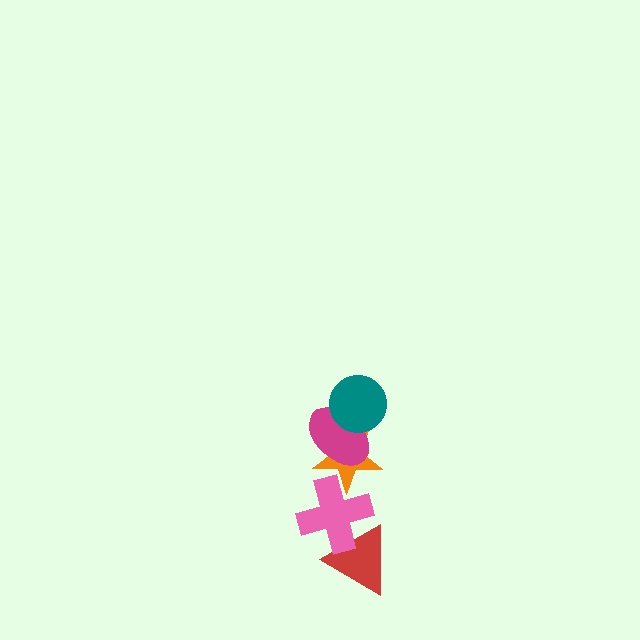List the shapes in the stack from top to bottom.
From top to bottom: the teal circle, the magenta ellipse, the orange star, the pink cross, the red triangle.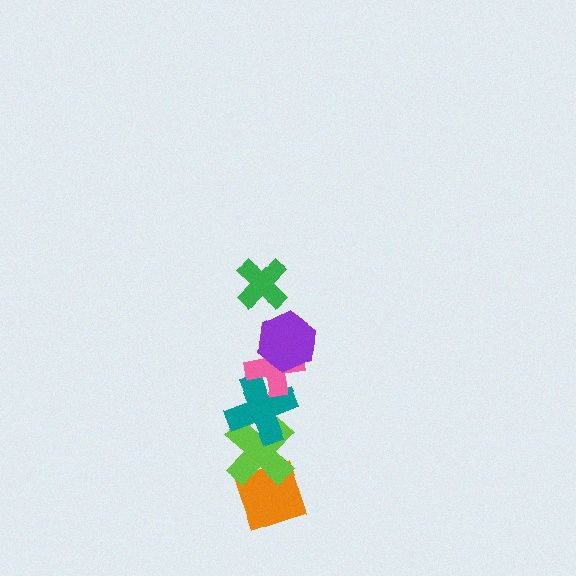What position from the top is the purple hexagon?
The purple hexagon is 2nd from the top.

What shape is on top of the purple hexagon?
The green cross is on top of the purple hexagon.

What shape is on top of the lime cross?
The teal cross is on top of the lime cross.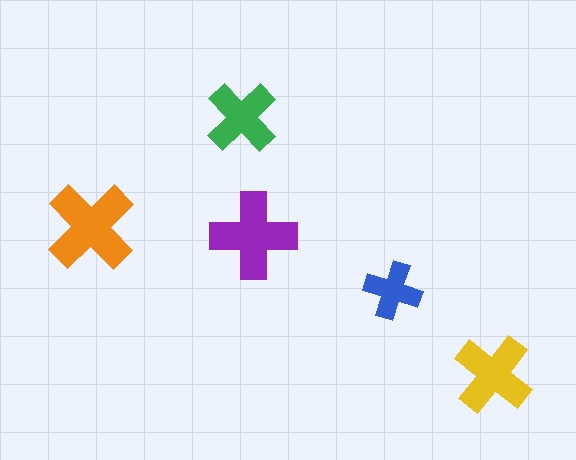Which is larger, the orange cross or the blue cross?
The orange one.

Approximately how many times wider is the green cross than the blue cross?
About 1.5 times wider.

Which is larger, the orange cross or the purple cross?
The orange one.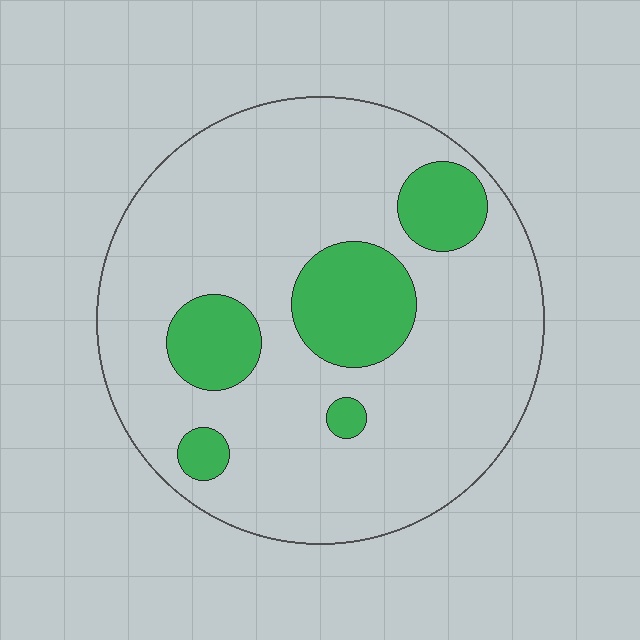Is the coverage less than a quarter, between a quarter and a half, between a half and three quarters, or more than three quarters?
Less than a quarter.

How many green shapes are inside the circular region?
5.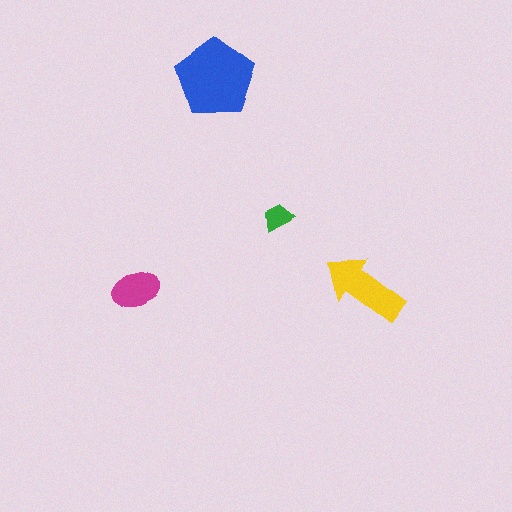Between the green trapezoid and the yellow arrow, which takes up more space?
The yellow arrow.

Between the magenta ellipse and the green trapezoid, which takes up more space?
The magenta ellipse.